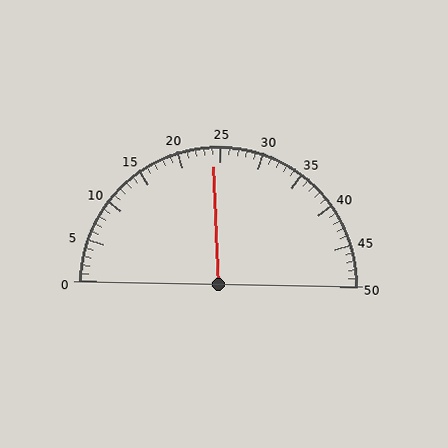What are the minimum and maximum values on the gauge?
The gauge ranges from 0 to 50.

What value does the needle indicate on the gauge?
The needle indicates approximately 24.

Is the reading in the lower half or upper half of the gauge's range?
The reading is in the lower half of the range (0 to 50).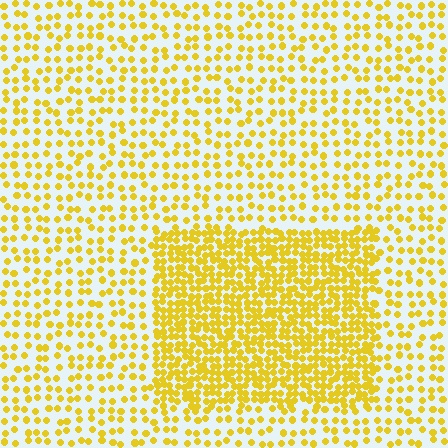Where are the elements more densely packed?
The elements are more densely packed inside the rectangle boundary.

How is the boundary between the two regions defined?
The boundary is defined by a change in element density (approximately 2.3x ratio). All elements are the same color, size, and shape.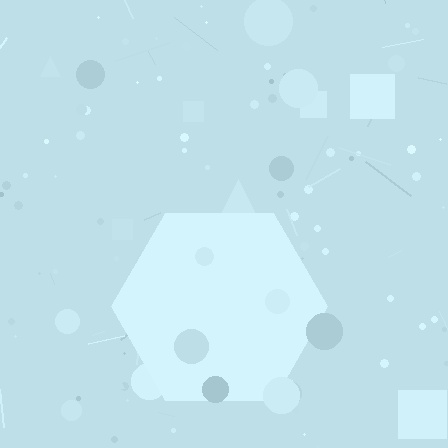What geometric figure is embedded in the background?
A hexagon is embedded in the background.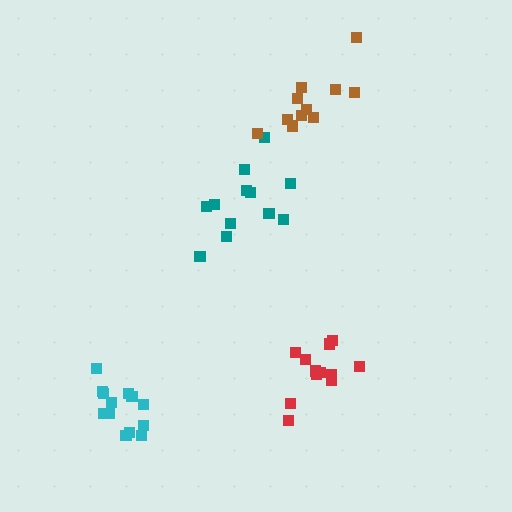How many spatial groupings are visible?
There are 4 spatial groupings.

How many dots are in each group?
Group 1: 12 dots, Group 2: 12 dots, Group 3: 13 dots, Group 4: 11 dots (48 total).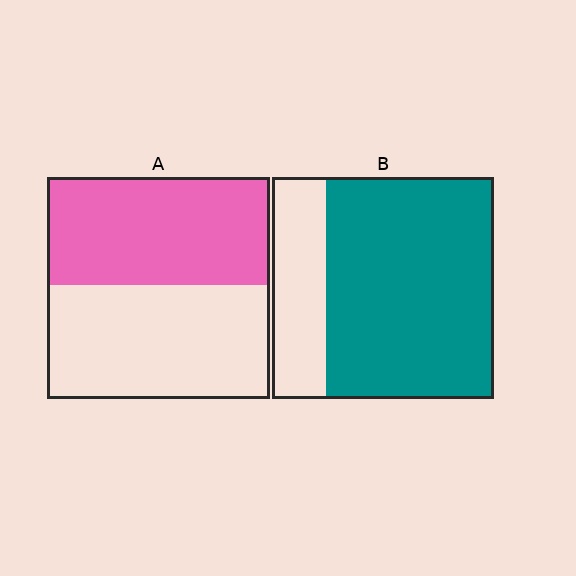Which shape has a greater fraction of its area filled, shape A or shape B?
Shape B.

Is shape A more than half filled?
Roughly half.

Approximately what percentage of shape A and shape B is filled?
A is approximately 50% and B is approximately 75%.